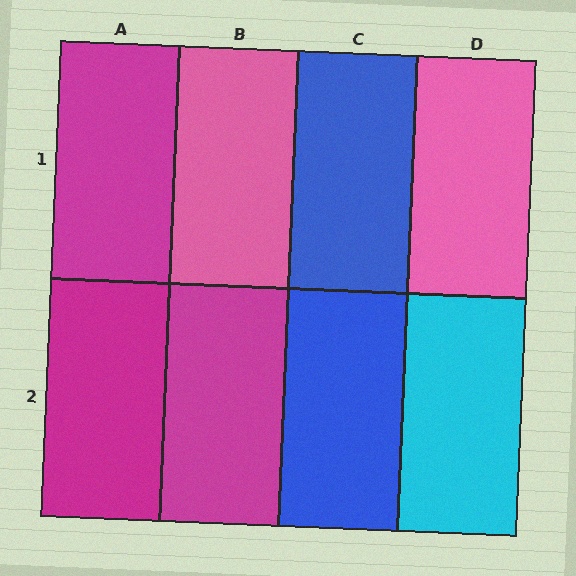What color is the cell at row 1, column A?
Magenta.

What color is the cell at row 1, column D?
Pink.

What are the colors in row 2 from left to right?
Magenta, magenta, blue, cyan.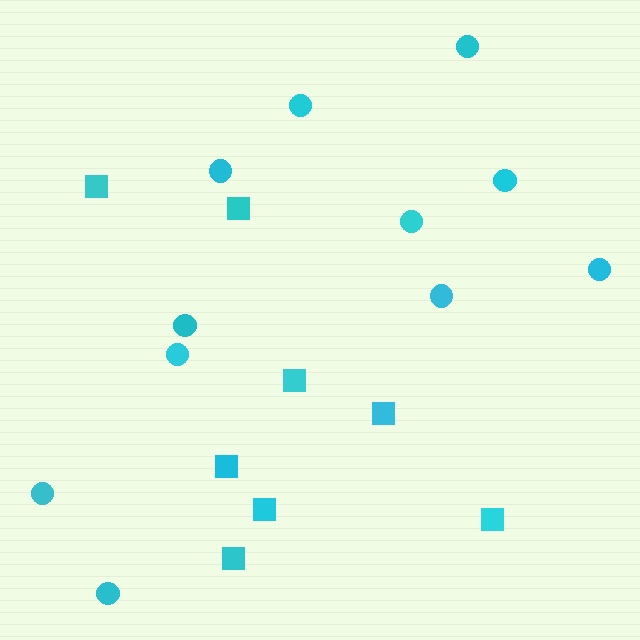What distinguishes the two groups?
There are 2 groups: one group of squares (8) and one group of circles (11).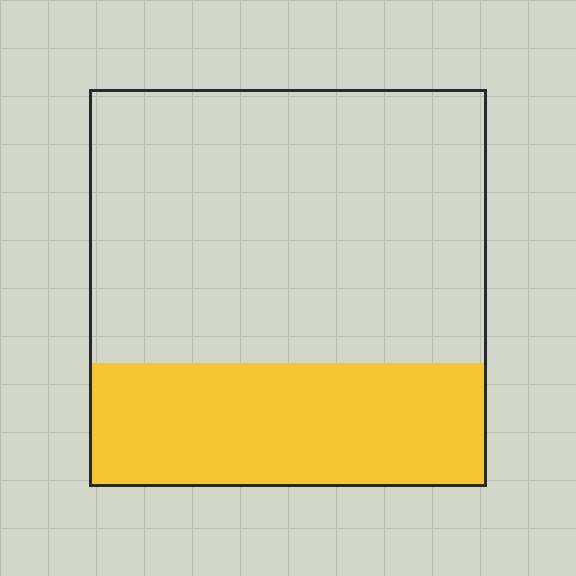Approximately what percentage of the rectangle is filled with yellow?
Approximately 30%.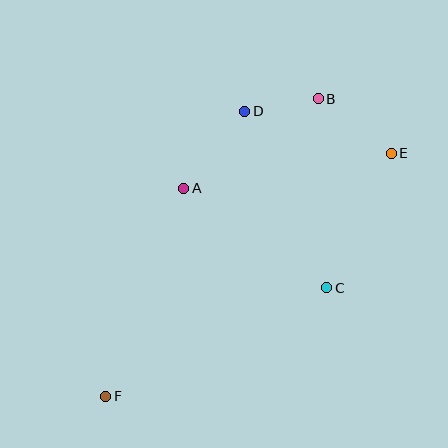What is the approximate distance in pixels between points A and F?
The distance between A and F is approximately 222 pixels.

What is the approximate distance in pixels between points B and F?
The distance between B and F is approximately 366 pixels.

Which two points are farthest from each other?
Points E and F are farthest from each other.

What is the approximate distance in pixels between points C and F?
The distance between C and F is approximately 246 pixels.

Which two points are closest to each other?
Points B and D are closest to each other.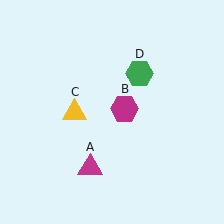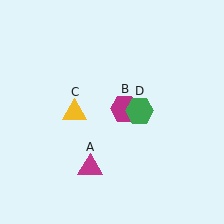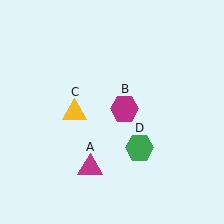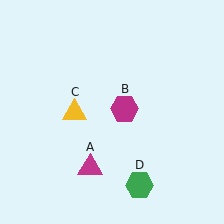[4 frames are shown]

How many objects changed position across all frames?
1 object changed position: green hexagon (object D).